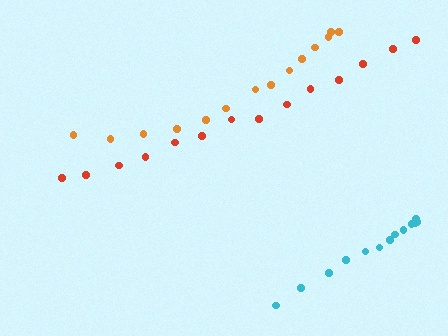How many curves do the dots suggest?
There are 3 distinct paths.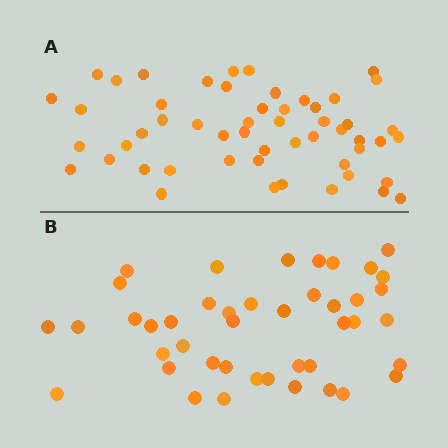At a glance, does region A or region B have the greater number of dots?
Region A (the top region) has more dots.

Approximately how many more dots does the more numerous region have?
Region A has roughly 10 or so more dots than region B.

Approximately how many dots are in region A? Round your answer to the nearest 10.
About 50 dots. (The exact count is 53, which rounds to 50.)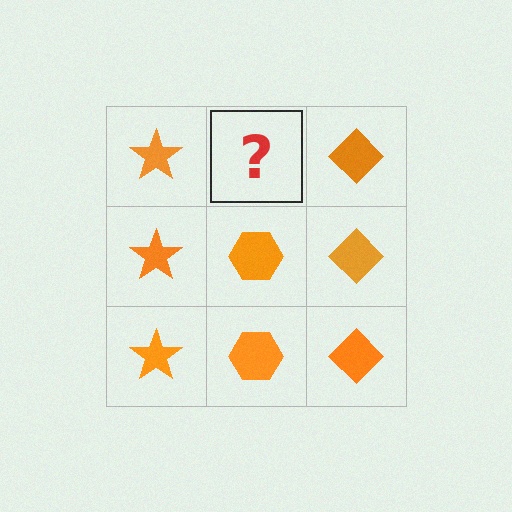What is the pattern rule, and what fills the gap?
The rule is that each column has a consistent shape. The gap should be filled with an orange hexagon.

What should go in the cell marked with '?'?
The missing cell should contain an orange hexagon.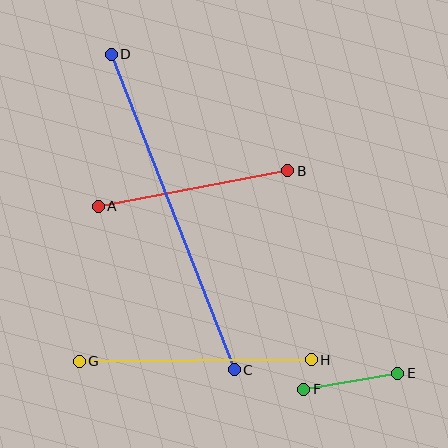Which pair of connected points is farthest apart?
Points C and D are farthest apart.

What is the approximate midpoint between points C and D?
The midpoint is at approximately (173, 212) pixels.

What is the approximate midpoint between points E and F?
The midpoint is at approximately (351, 381) pixels.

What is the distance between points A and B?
The distance is approximately 193 pixels.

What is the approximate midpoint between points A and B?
The midpoint is at approximately (193, 189) pixels.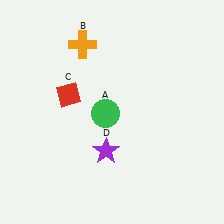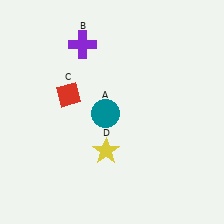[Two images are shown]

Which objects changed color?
A changed from green to teal. B changed from orange to purple. D changed from purple to yellow.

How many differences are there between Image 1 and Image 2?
There are 3 differences between the two images.